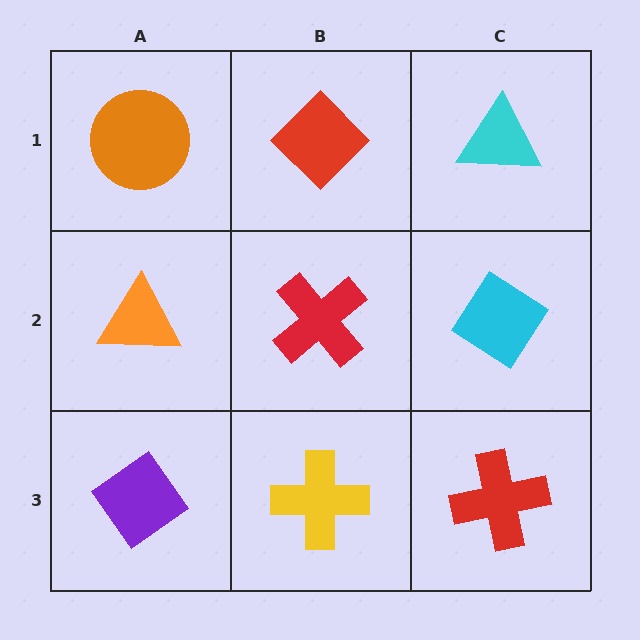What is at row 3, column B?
A yellow cross.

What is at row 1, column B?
A red diamond.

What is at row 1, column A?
An orange circle.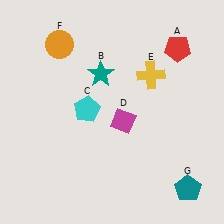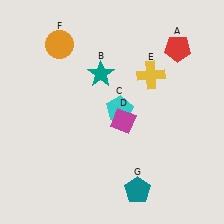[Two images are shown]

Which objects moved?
The objects that moved are: the cyan pentagon (C), the teal pentagon (G).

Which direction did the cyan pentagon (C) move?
The cyan pentagon (C) moved right.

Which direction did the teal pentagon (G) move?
The teal pentagon (G) moved left.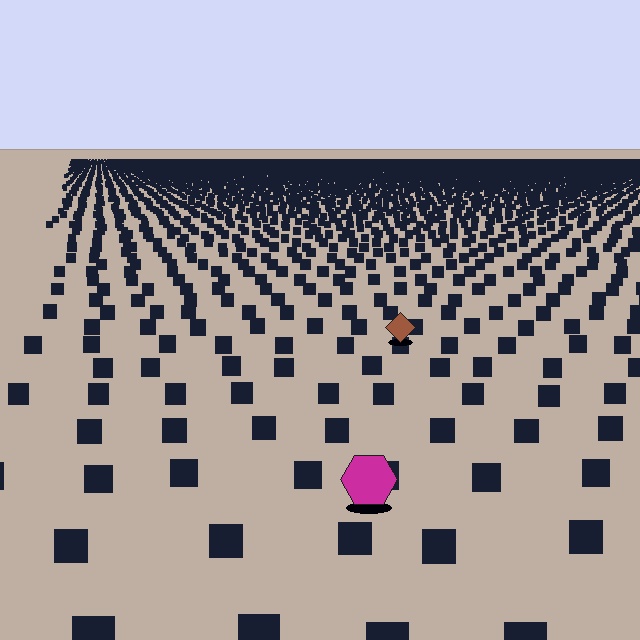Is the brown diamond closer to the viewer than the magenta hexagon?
No. The magenta hexagon is closer — you can tell from the texture gradient: the ground texture is coarser near it.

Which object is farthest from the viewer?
The brown diamond is farthest from the viewer. It appears smaller and the ground texture around it is denser.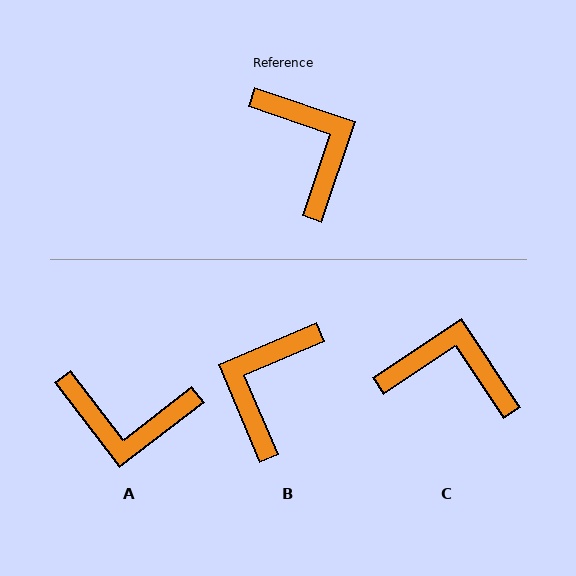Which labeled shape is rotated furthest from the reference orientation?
B, about 132 degrees away.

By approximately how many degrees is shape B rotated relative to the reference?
Approximately 132 degrees counter-clockwise.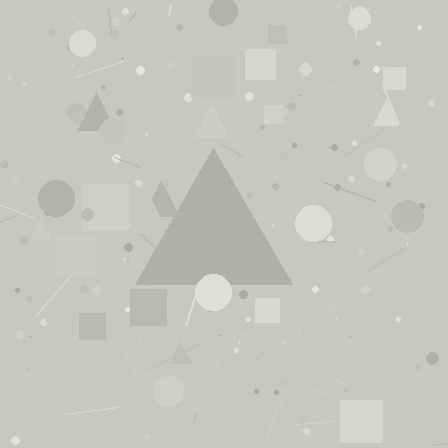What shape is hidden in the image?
A triangle is hidden in the image.